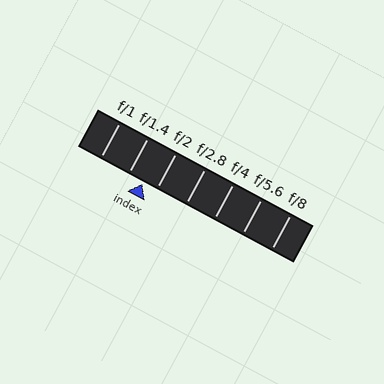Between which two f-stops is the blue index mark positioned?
The index mark is between f/1.4 and f/2.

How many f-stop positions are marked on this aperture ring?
There are 7 f-stop positions marked.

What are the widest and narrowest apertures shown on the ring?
The widest aperture shown is f/1 and the narrowest is f/8.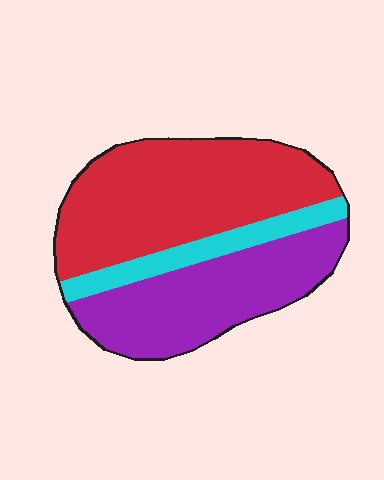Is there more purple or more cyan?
Purple.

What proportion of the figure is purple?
Purple covers 37% of the figure.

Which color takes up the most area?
Red, at roughly 50%.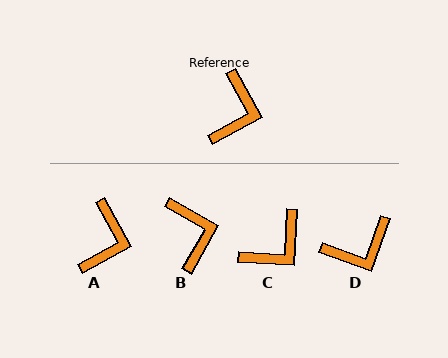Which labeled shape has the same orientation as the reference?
A.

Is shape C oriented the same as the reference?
No, it is off by about 31 degrees.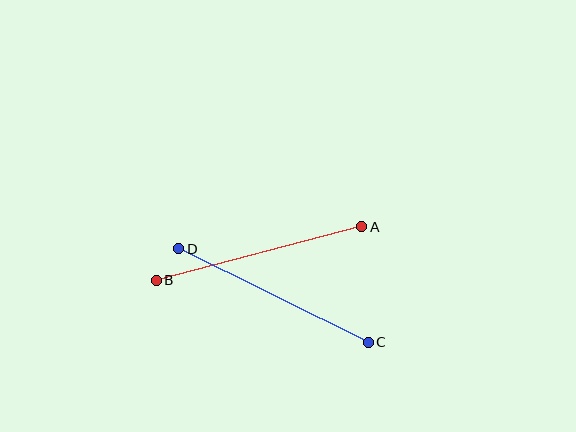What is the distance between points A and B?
The distance is approximately 213 pixels.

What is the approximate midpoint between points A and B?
The midpoint is at approximately (259, 253) pixels.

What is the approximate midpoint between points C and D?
The midpoint is at approximately (274, 296) pixels.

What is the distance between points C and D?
The distance is approximately 211 pixels.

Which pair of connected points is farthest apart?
Points A and B are farthest apart.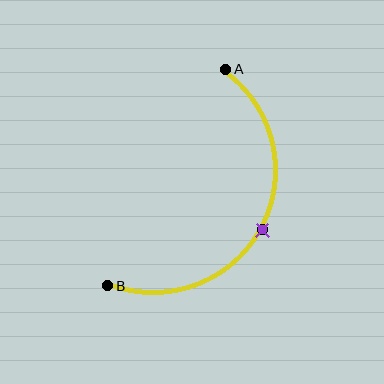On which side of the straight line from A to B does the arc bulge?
The arc bulges to the right of the straight line connecting A and B.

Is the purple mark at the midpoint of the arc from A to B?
Yes. The purple mark lies on the arc at equal arc-length from both A and B — it is the arc midpoint.